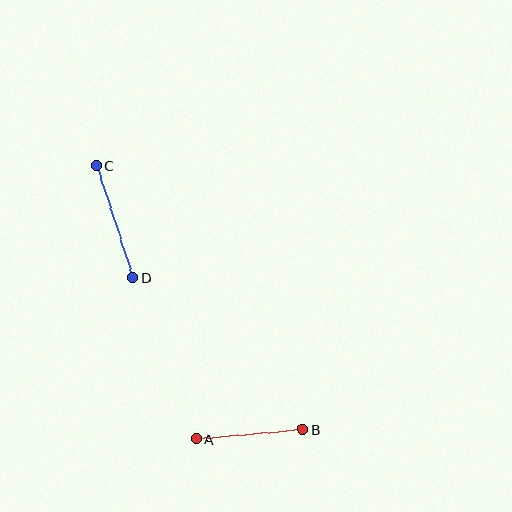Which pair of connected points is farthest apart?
Points C and D are farthest apart.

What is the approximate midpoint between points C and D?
The midpoint is at approximately (114, 221) pixels.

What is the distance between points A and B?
The distance is approximately 107 pixels.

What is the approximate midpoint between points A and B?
The midpoint is at approximately (250, 434) pixels.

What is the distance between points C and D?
The distance is approximately 118 pixels.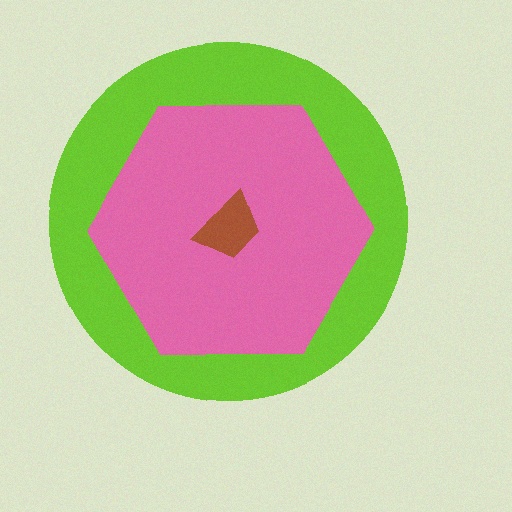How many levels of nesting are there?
3.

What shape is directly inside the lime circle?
The pink hexagon.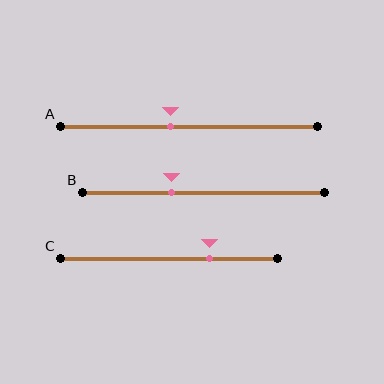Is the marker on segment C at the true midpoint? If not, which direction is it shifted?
No, the marker on segment C is shifted to the right by about 19% of the segment length.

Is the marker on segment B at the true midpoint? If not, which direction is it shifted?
No, the marker on segment B is shifted to the left by about 13% of the segment length.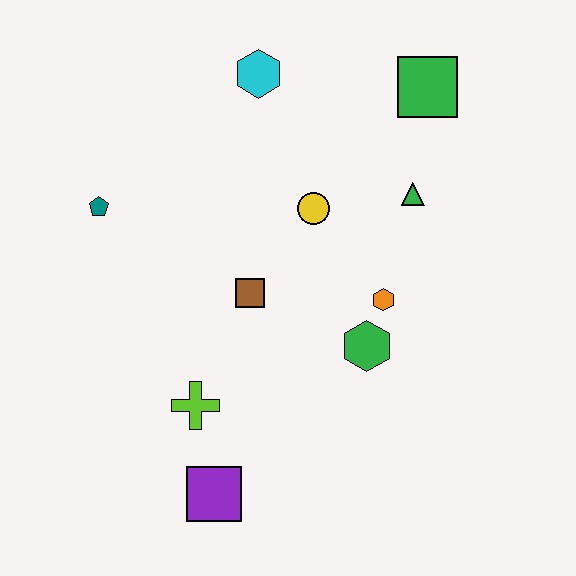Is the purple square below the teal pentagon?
Yes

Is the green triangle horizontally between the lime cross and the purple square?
No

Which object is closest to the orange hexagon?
The green hexagon is closest to the orange hexagon.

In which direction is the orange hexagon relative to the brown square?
The orange hexagon is to the right of the brown square.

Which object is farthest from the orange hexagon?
The teal pentagon is farthest from the orange hexagon.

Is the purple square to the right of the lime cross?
Yes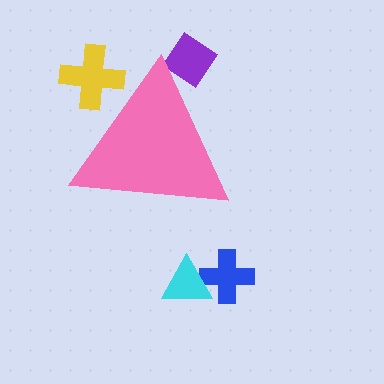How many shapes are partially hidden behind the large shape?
2 shapes are partially hidden.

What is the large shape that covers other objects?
A pink triangle.